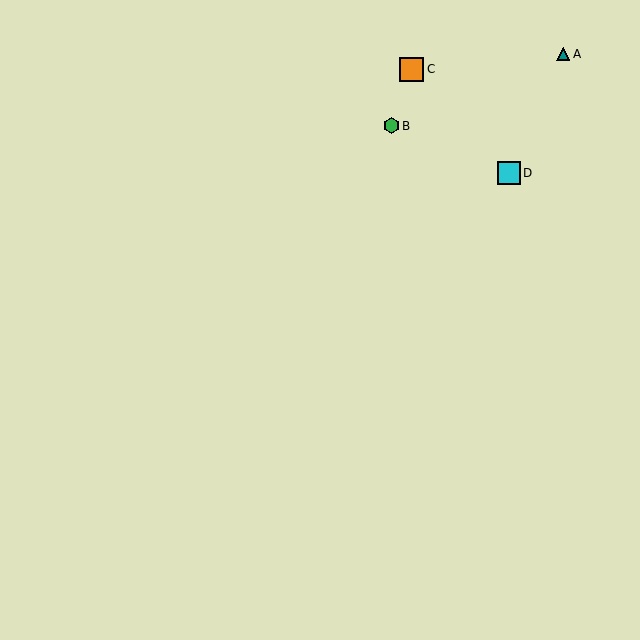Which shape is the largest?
The orange square (labeled C) is the largest.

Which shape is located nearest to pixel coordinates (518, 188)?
The cyan square (labeled D) at (509, 173) is nearest to that location.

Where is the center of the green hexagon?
The center of the green hexagon is at (392, 126).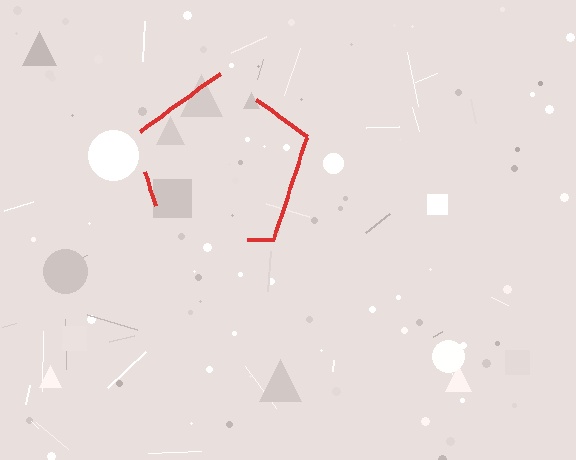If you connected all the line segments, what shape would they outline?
They would outline a pentagon.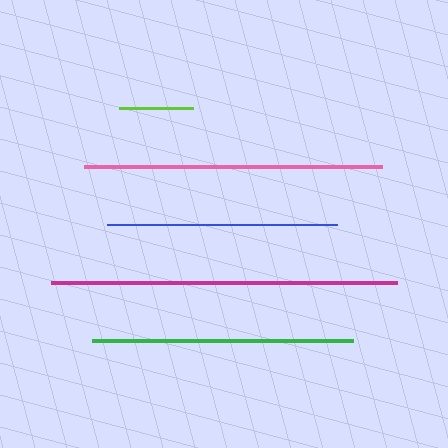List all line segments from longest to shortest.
From longest to shortest: magenta, pink, green, blue, lime.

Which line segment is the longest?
The magenta line is the longest at approximately 346 pixels.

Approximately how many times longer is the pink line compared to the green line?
The pink line is approximately 1.1 times the length of the green line.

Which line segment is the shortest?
The lime line is the shortest at approximately 74 pixels.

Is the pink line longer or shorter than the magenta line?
The magenta line is longer than the pink line.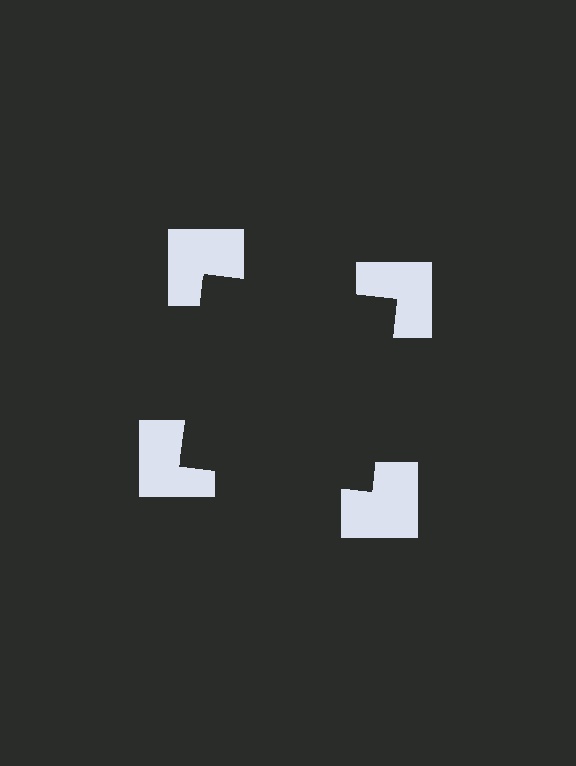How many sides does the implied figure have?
4 sides.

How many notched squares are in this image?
There are 4 — one at each vertex of the illusory square.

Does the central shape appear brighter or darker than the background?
It typically appears slightly darker than the background, even though no actual brightness change is drawn.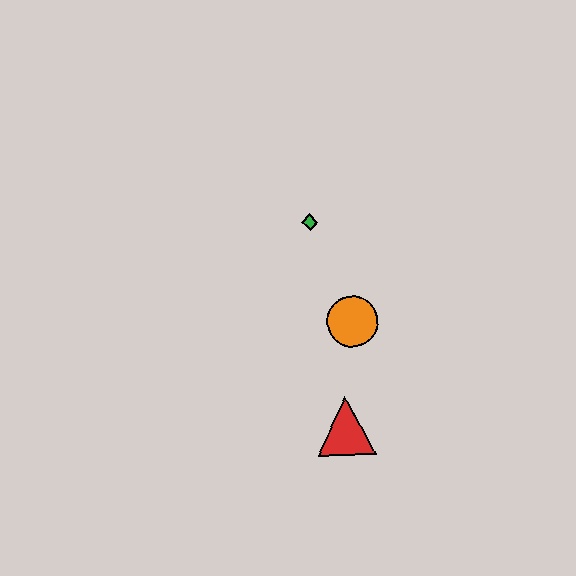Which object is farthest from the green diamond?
The red triangle is farthest from the green diamond.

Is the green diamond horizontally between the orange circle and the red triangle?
No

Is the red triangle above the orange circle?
No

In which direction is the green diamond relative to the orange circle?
The green diamond is above the orange circle.